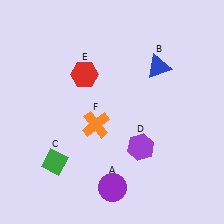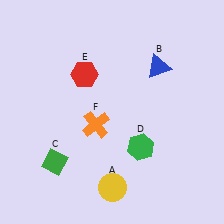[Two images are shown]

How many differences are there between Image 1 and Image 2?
There are 2 differences between the two images.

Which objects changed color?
A changed from purple to yellow. D changed from purple to green.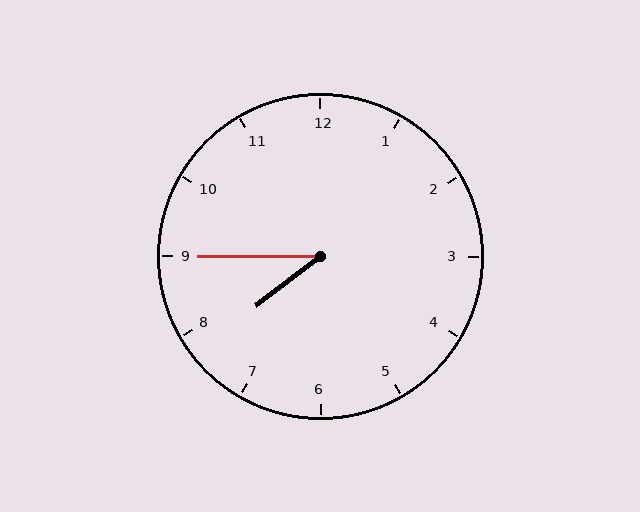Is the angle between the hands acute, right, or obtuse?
It is acute.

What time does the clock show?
7:45.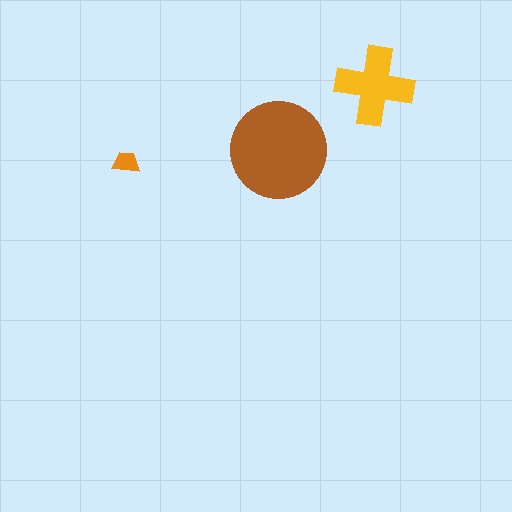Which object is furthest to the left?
The orange trapezoid is leftmost.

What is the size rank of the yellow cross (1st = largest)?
2nd.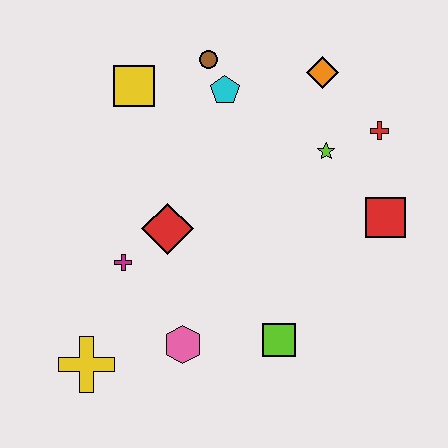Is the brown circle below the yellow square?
No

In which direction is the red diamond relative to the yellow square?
The red diamond is below the yellow square.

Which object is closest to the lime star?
The red cross is closest to the lime star.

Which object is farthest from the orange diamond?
The yellow cross is farthest from the orange diamond.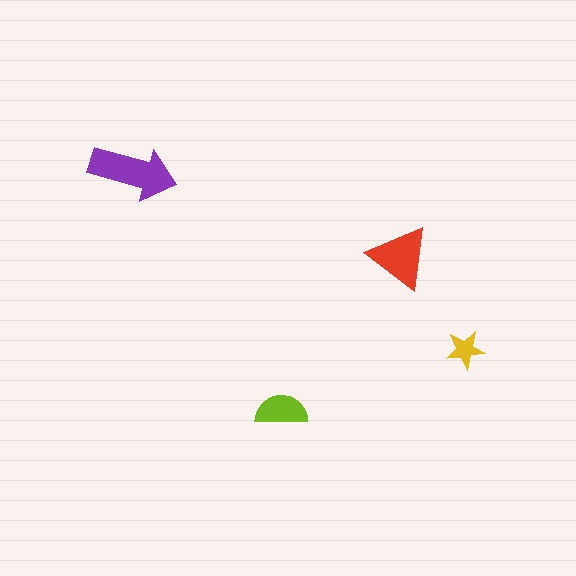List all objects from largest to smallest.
The purple arrow, the red triangle, the lime semicircle, the yellow star.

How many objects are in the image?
There are 4 objects in the image.